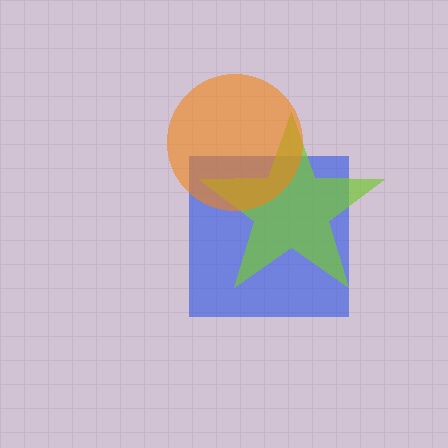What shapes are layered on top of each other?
The layered shapes are: a blue square, a lime star, an orange circle.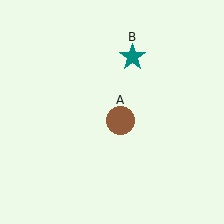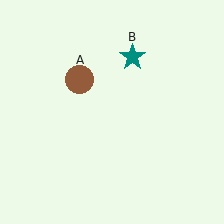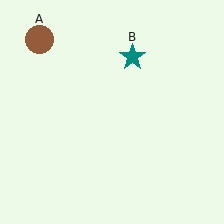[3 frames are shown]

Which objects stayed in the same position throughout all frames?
Teal star (object B) remained stationary.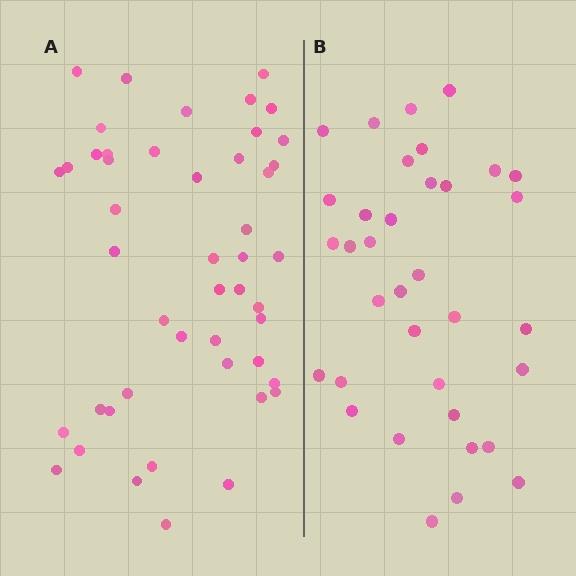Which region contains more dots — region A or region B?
Region A (the left region) has more dots.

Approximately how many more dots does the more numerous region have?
Region A has roughly 12 or so more dots than region B.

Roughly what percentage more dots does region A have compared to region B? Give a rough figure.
About 35% more.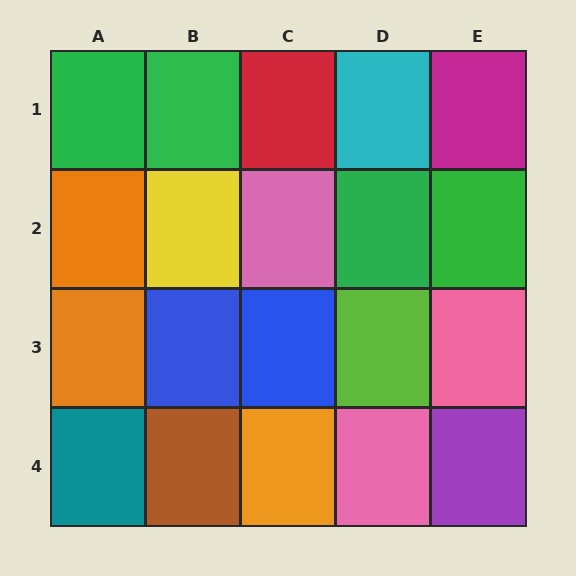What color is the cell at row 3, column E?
Pink.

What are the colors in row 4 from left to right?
Teal, brown, orange, pink, purple.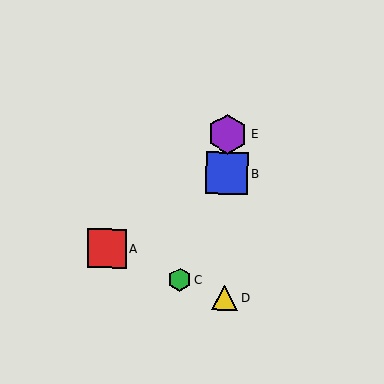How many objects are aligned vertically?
3 objects (B, D, E) are aligned vertically.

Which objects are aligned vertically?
Objects B, D, E are aligned vertically.